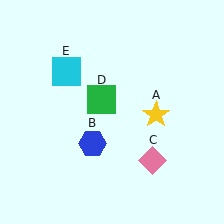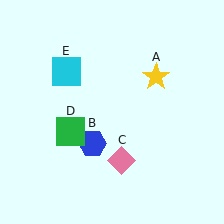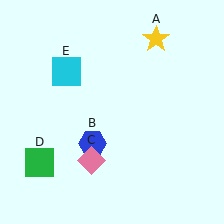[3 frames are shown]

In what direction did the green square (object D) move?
The green square (object D) moved down and to the left.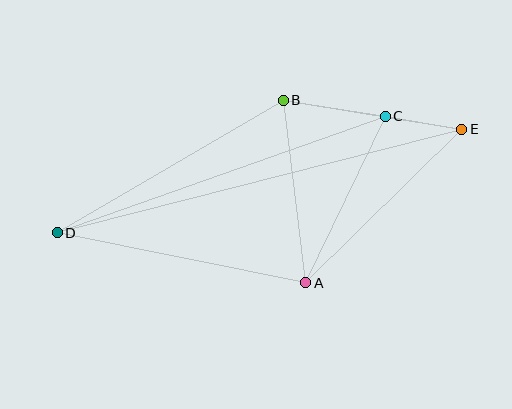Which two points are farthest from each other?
Points D and E are farthest from each other.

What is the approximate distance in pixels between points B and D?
The distance between B and D is approximately 262 pixels.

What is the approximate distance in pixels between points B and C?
The distance between B and C is approximately 103 pixels.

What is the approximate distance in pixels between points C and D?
The distance between C and D is approximately 348 pixels.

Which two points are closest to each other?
Points C and E are closest to each other.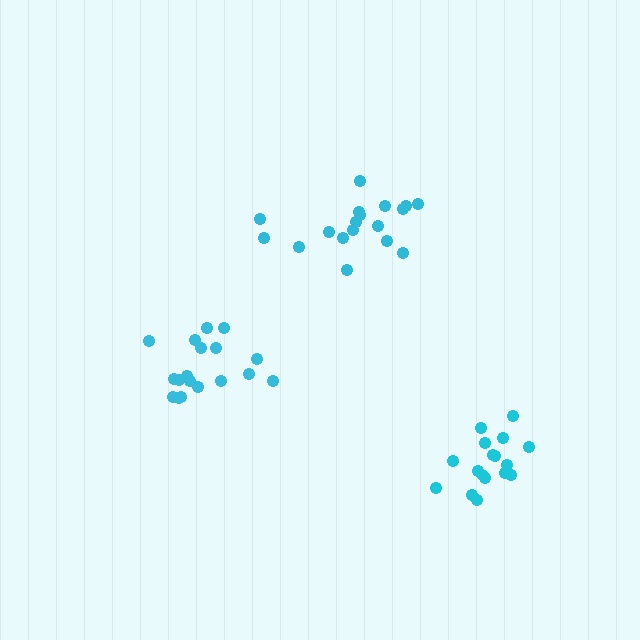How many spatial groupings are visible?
There are 3 spatial groupings.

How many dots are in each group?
Group 1: 18 dots, Group 2: 17 dots, Group 3: 18 dots (53 total).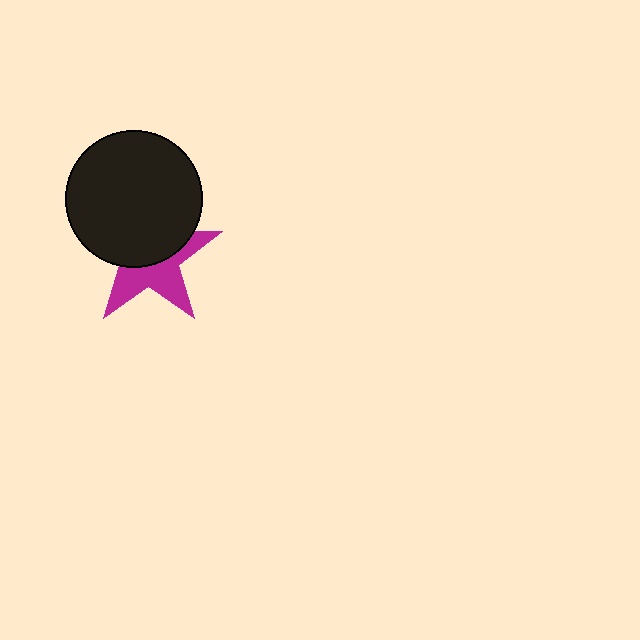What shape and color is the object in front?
The object in front is a black circle.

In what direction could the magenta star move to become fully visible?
The magenta star could move down. That would shift it out from behind the black circle entirely.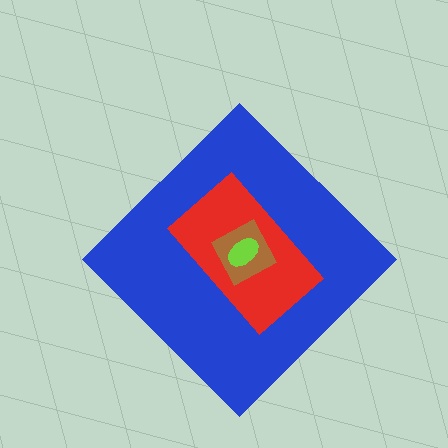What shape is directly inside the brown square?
The lime ellipse.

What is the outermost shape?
The blue diamond.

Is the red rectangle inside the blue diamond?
Yes.